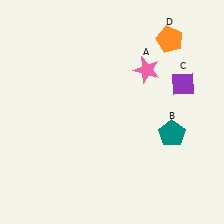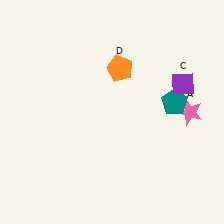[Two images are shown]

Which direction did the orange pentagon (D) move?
The orange pentagon (D) moved left.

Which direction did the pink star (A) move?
The pink star (A) moved right.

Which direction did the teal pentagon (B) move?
The teal pentagon (B) moved up.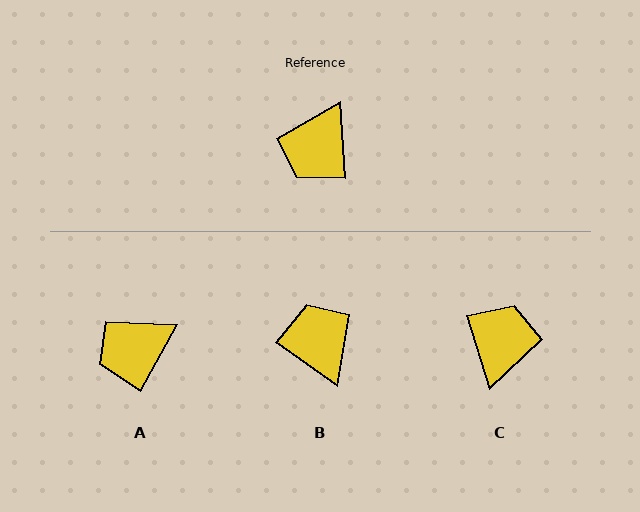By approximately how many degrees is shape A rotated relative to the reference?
Approximately 33 degrees clockwise.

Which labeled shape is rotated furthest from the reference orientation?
C, about 167 degrees away.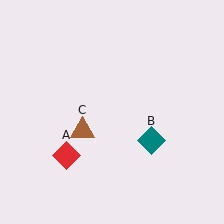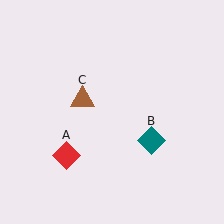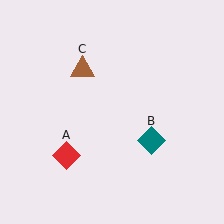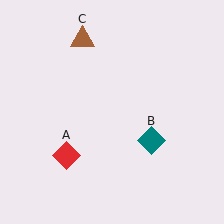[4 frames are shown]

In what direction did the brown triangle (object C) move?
The brown triangle (object C) moved up.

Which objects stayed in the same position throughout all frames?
Red diamond (object A) and teal diamond (object B) remained stationary.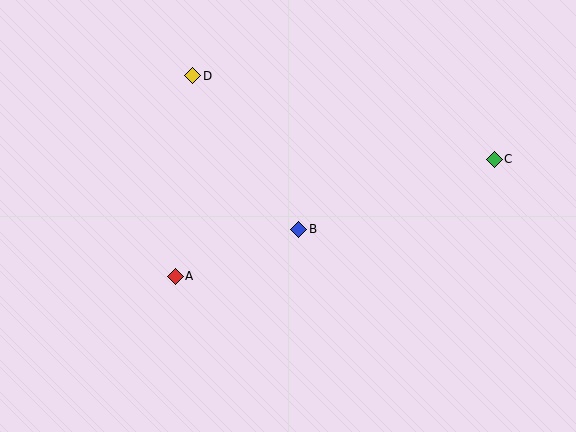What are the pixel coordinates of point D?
Point D is at (193, 76).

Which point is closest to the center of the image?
Point B at (299, 229) is closest to the center.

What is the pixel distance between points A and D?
The distance between A and D is 201 pixels.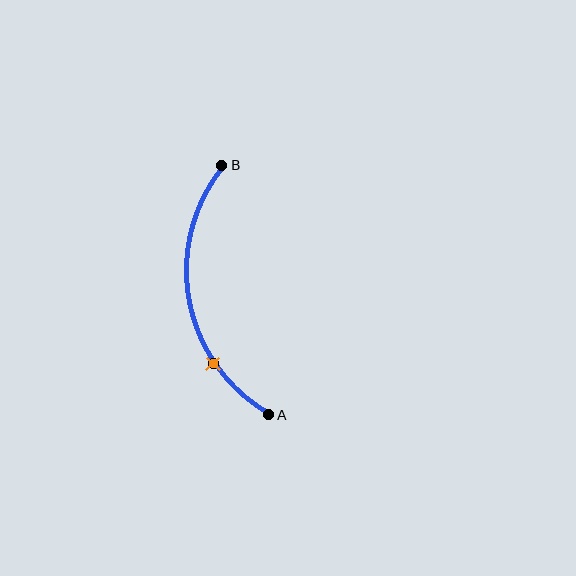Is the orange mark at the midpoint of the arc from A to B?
No. The orange mark lies on the arc but is closer to endpoint A. The arc midpoint would be at the point on the curve equidistant along the arc from both A and B.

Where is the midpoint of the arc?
The arc midpoint is the point on the curve farthest from the straight line joining A and B. It sits to the left of that line.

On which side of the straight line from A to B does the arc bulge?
The arc bulges to the left of the straight line connecting A and B.